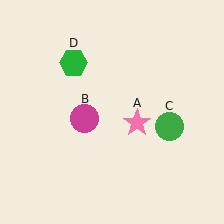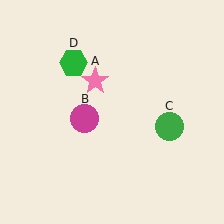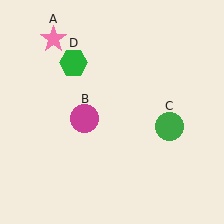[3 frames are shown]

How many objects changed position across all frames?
1 object changed position: pink star (object A).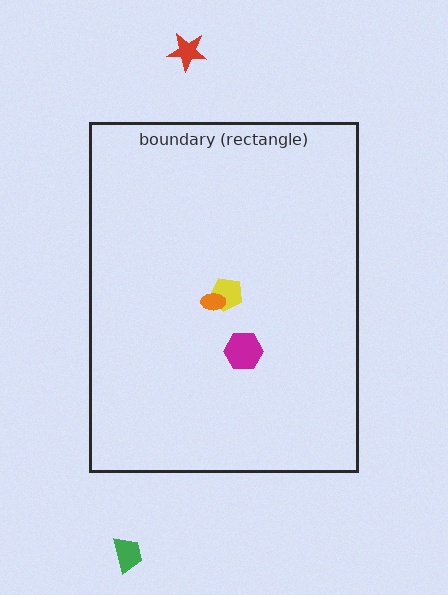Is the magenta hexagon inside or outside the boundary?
Inside.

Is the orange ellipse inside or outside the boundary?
Inside.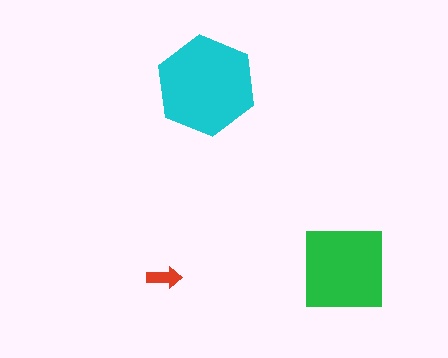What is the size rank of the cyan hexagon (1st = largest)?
1st.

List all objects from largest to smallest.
The cyan hexagon, the green square, the red arrow.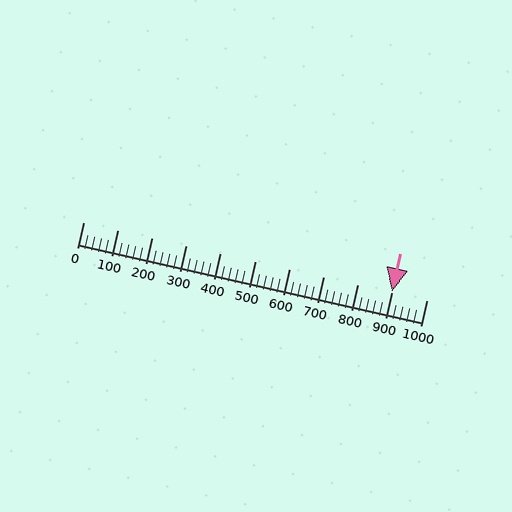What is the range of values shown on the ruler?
The ruler shows values from 0 to 1000.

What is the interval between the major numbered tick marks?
The major tick marks are spaced 100 units apart.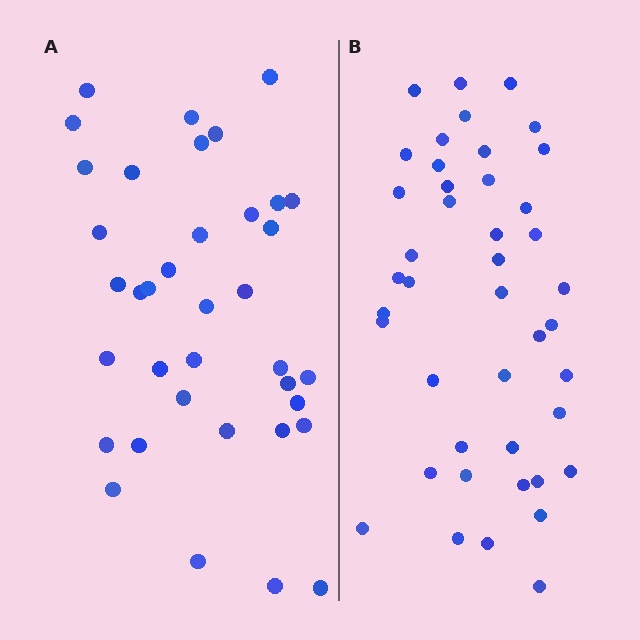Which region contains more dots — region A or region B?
Region B (the right region) has more dots.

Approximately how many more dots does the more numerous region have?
Region B has about 6 more dots than region A.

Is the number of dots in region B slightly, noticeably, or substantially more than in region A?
Region B has only slightly more — the two regions are fairly close. The ratio is roughly 1.2 to 1.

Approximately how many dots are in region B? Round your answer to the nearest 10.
About 40 dots. (The exact count is 43, which rounds to 40.)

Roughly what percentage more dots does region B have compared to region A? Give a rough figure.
About 15% more.